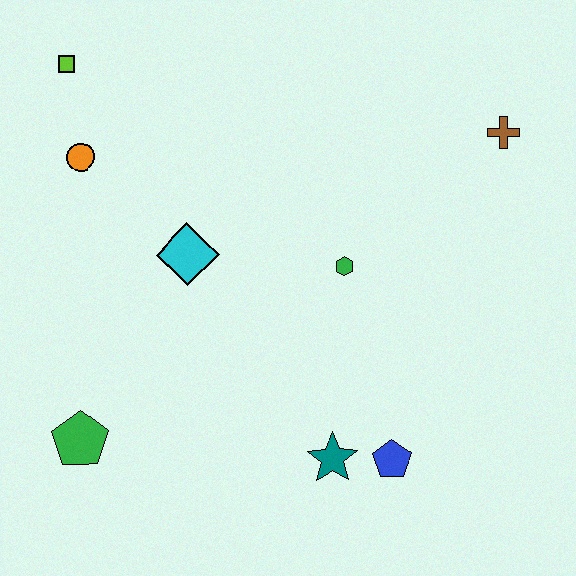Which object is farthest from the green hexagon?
The lime square is farthest from the green hexagon.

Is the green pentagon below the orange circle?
Yes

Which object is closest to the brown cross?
The green hexagon is closest to the brown cross.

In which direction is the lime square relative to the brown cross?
The lime square is to the left of the brown cross.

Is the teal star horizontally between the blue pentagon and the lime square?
Yes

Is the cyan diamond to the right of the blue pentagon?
No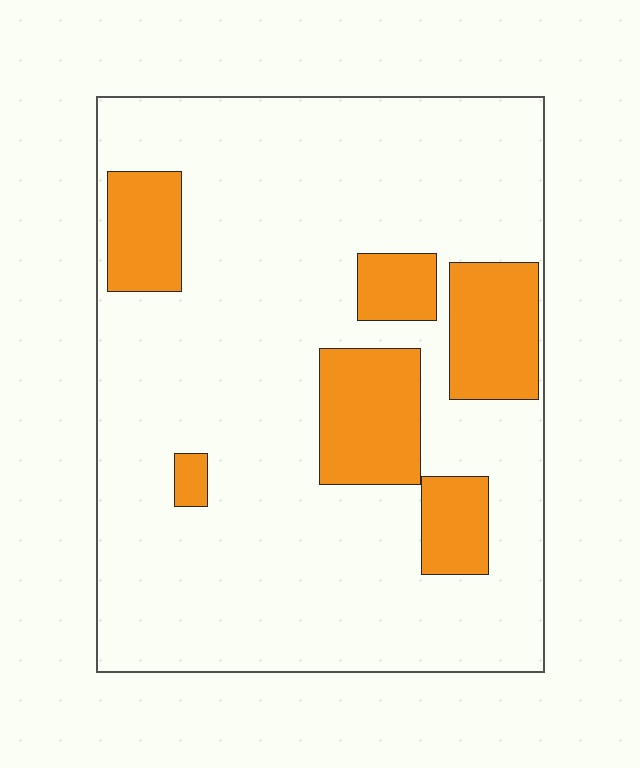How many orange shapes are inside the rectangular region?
6.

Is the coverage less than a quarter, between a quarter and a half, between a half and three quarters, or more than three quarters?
Less than a quarter.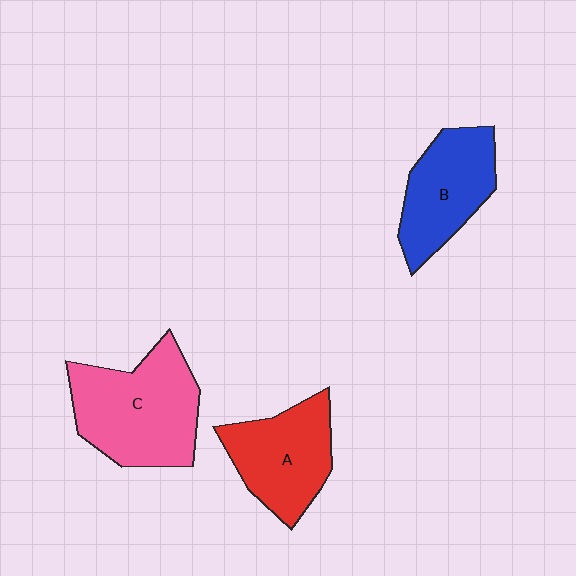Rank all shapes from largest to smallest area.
From largest to smallest: C (pink), A (red), B (blue).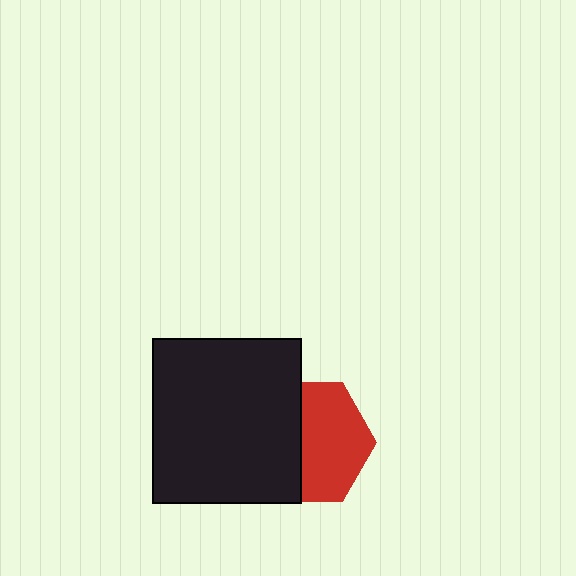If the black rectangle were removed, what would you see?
You would see the complete red hexagon.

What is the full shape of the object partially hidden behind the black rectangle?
The partially hidden object is a red hexagon.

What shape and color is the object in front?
The object in front is a black rectangle.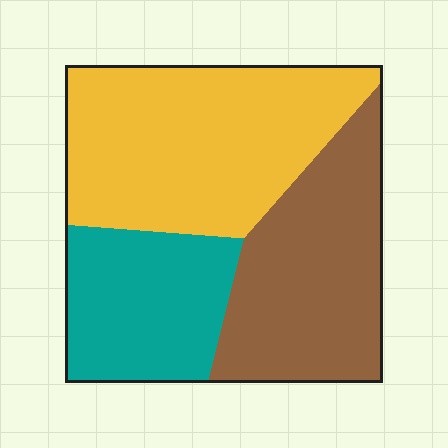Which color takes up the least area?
Teal, at roughly 25%.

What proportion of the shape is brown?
Brown covers 33% of the shape.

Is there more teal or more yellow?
Yellow.